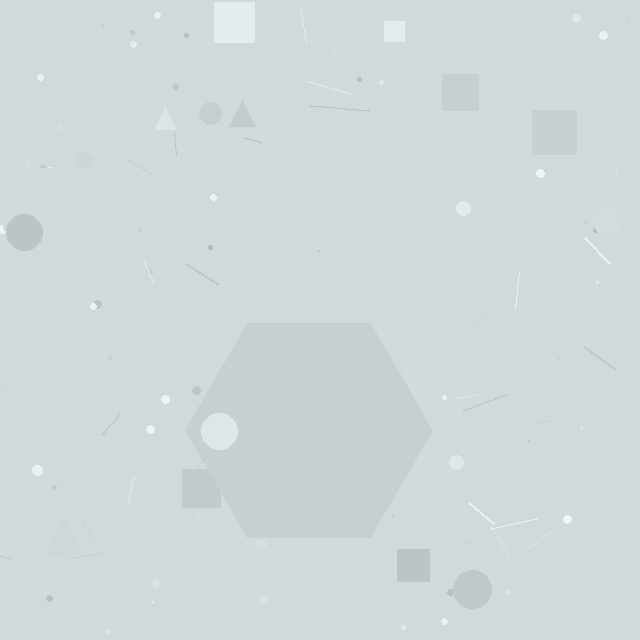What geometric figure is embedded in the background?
A hexagon is embedded in the background.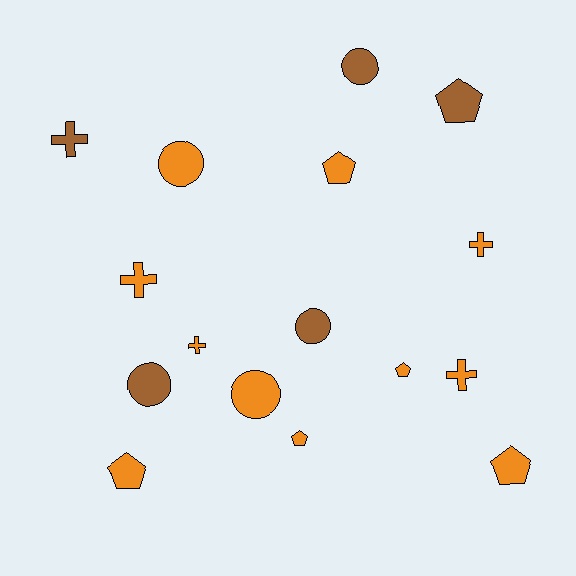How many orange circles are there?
There are 2 orange circles.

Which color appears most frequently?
Orange, with 11 objects.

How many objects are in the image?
There are 16 objects.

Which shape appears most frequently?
Pentagon, with 6 objects.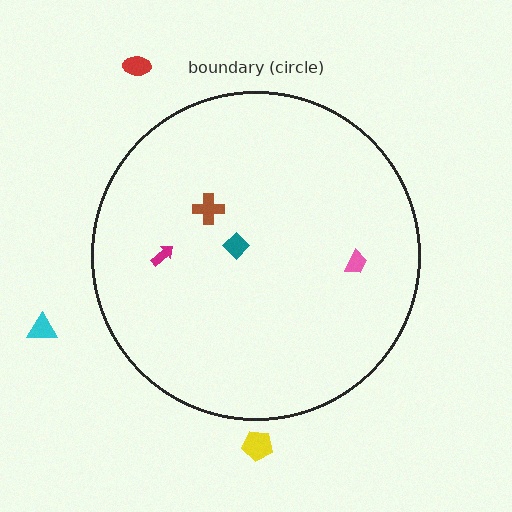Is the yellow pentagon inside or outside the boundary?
Outside.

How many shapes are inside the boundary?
4 inside, 3 outside.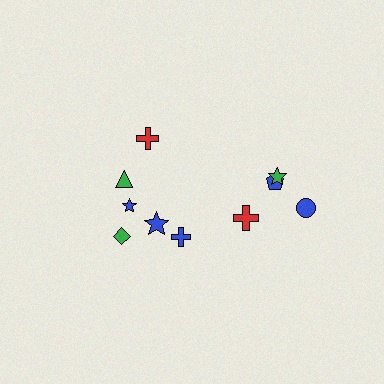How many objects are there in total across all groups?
There are 10 objects.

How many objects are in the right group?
There are 4 objects.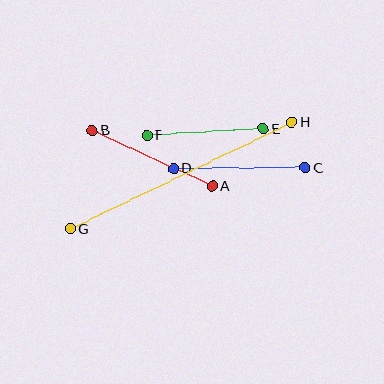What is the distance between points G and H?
The distance is approximately 246 pixels.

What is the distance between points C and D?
The distance is approximately 132 pixels.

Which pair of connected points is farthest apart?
Points G and H are farthest apart.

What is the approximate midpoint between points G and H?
The midpoint is at approximately (181, 175) pixels.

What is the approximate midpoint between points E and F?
The midpoint is at approximately (205, 132) pixels.